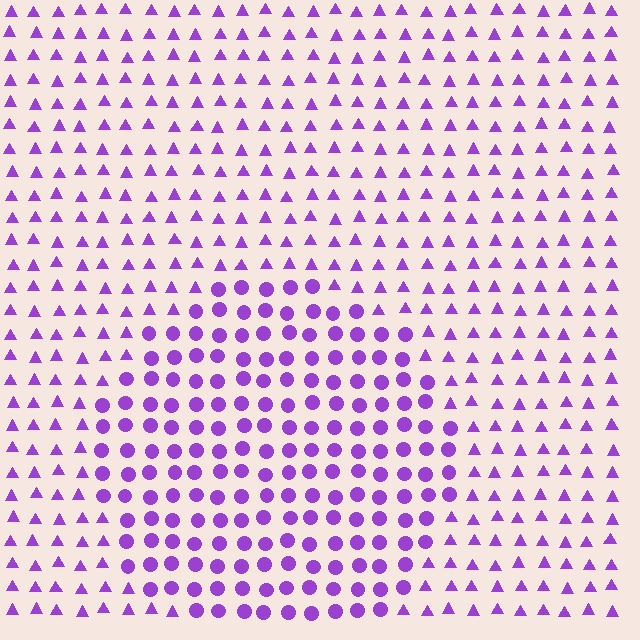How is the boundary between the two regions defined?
The boundary is defined by a change in element shape: circles inside vs. triangles outside. All elements share the same color and spacing.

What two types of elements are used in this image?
The image uses circles inside the circle region and triangles outside it.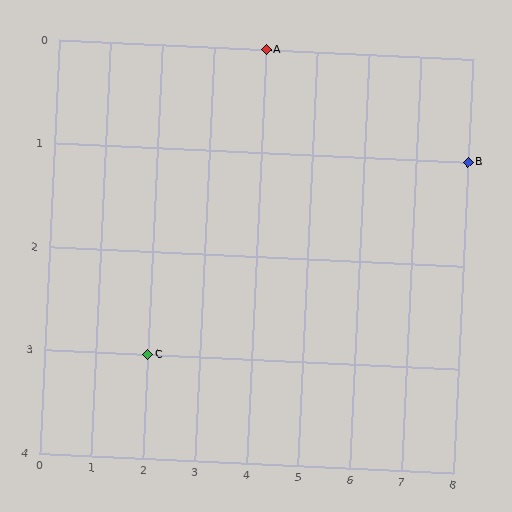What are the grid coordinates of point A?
Point A is at grid coordinates (4, 0).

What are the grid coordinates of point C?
Point C is at grid coordinates (2, 3).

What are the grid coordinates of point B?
Point B is at grid coordinates (8, 1).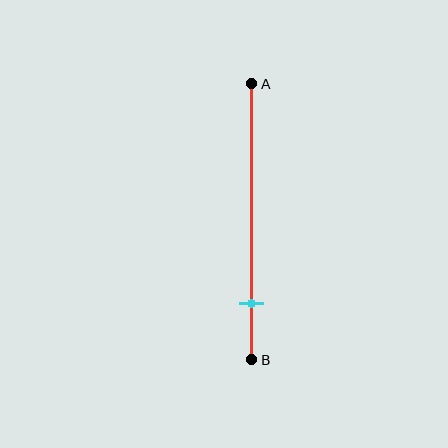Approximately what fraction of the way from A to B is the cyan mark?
The cyan mark is approximately 80% of the way from A to B.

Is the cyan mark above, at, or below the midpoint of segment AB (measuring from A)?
The cyan mark is below the midpoint of segment AB.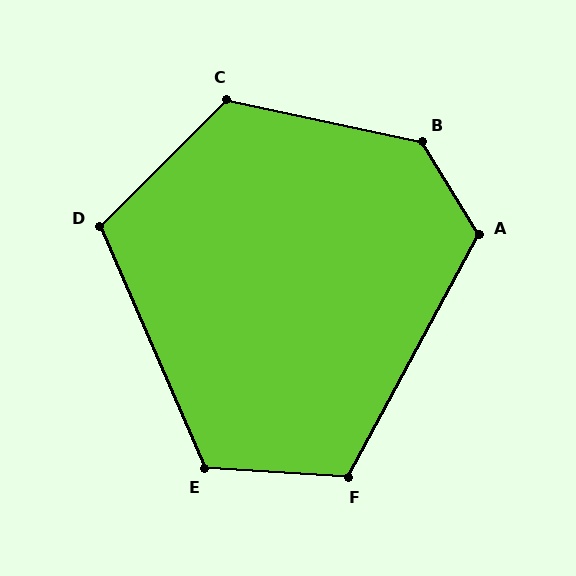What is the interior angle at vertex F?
Approximately 115 degrees (obtuse).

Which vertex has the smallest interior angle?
D, at approximately 111 degrees.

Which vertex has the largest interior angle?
B, at approximately 134 degrees.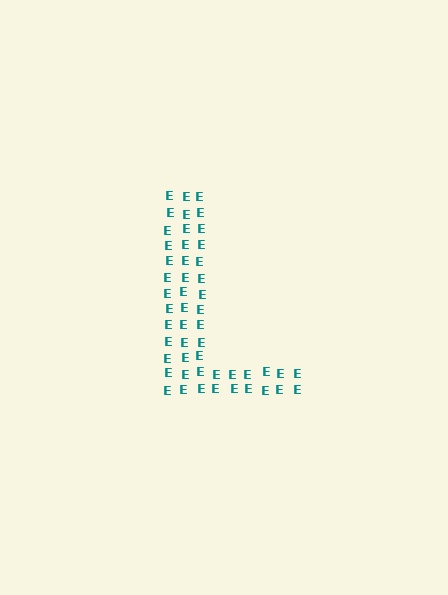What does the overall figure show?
The overall figure shows the letter L.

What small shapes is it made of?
It is made of small letter E's.